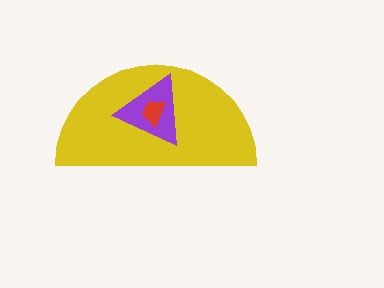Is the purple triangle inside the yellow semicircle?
Yes.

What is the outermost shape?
The yellow semicircle.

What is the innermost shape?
The red trapezoid.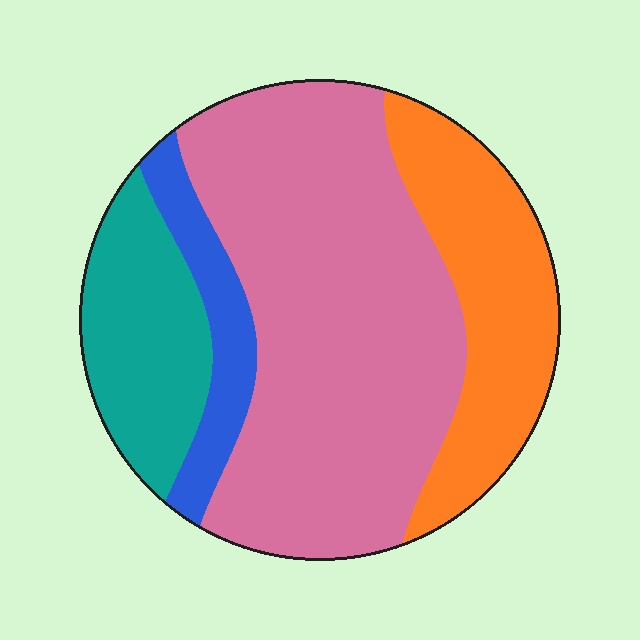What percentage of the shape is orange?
Orange takes up less than a quarter of the shape.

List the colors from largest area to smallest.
From largest to smallest: pink, orange, teal, blue.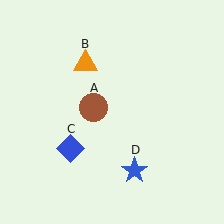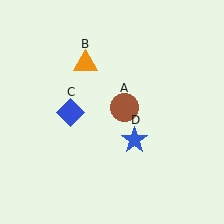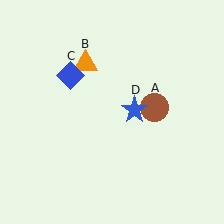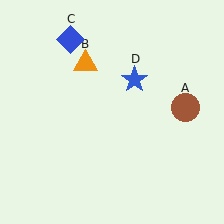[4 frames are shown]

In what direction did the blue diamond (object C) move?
The blue diamond (object C) moved up.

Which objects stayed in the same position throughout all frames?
Orange triangle (object B) remained stationary.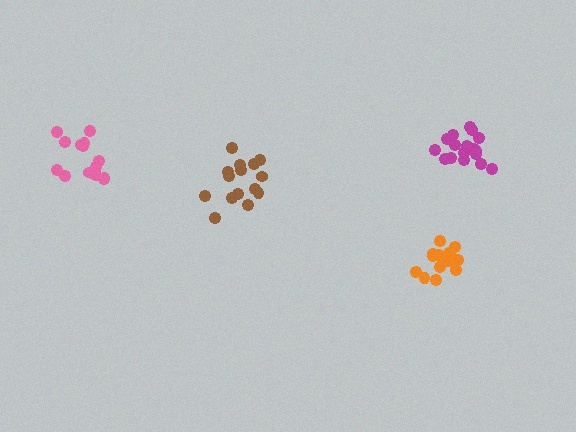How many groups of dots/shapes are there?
There are 4 groups.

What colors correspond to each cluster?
The clusters are colored: pink, brown, orange, magenta.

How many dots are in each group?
Group 1: 15 dots, Group 2: 15 dots, Group 3: 17 dots, Group 4: 17 dots (64 total).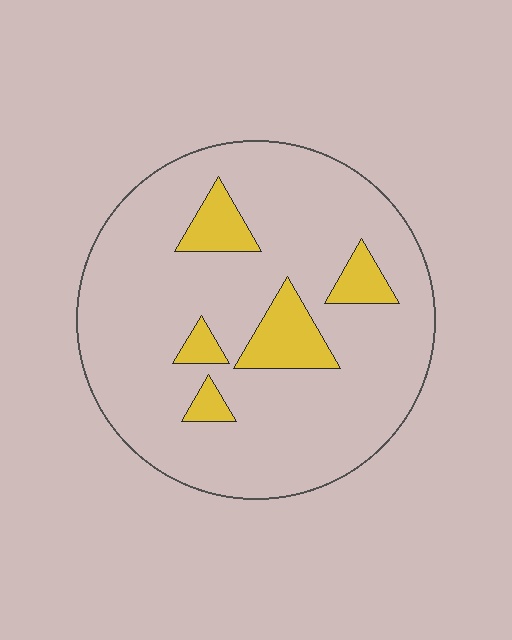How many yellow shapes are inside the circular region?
5.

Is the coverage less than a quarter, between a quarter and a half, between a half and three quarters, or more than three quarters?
Less than a quarter.